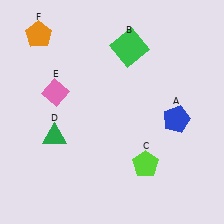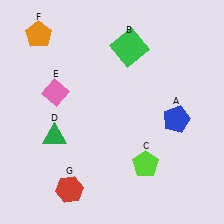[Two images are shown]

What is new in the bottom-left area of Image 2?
A red hexagon (G) was added in the bottom-left area of Image 2.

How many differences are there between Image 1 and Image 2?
There is 1 difference between the two images.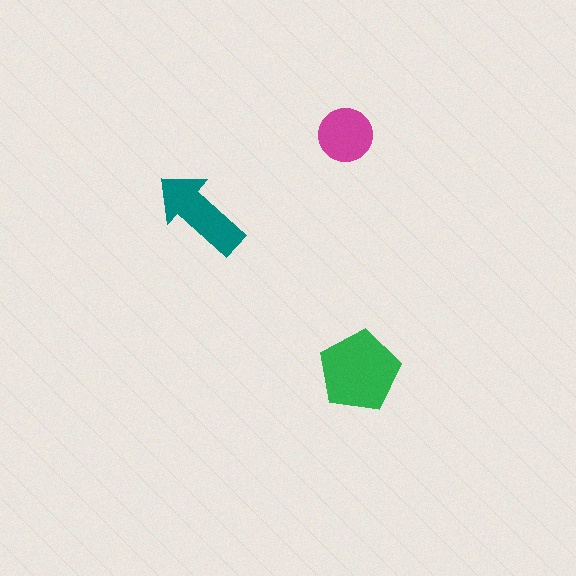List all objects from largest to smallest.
The green pentagon, the teal arrow, the magenta circle.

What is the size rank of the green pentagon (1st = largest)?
1st.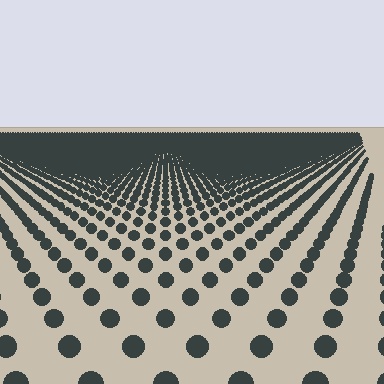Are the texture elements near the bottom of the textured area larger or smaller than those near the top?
Larger. Near the bottom, elements are closer to the viewer and appear at a bigger on-screen size.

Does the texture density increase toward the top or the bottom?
Density increases toward the top.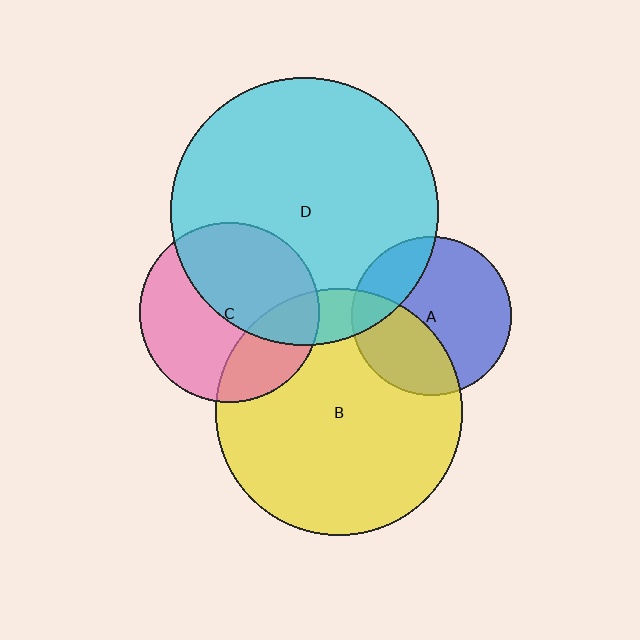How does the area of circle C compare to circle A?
Approximately 1.3 times.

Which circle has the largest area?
Circle D (cyan).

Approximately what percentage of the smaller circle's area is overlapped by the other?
Approximately 35%.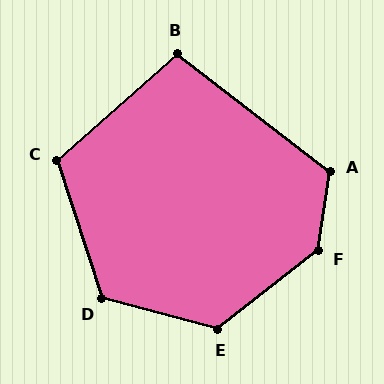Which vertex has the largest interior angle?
F, at approximately 136 degrees.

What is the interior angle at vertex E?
Approximately 127 degrees (obtuse).